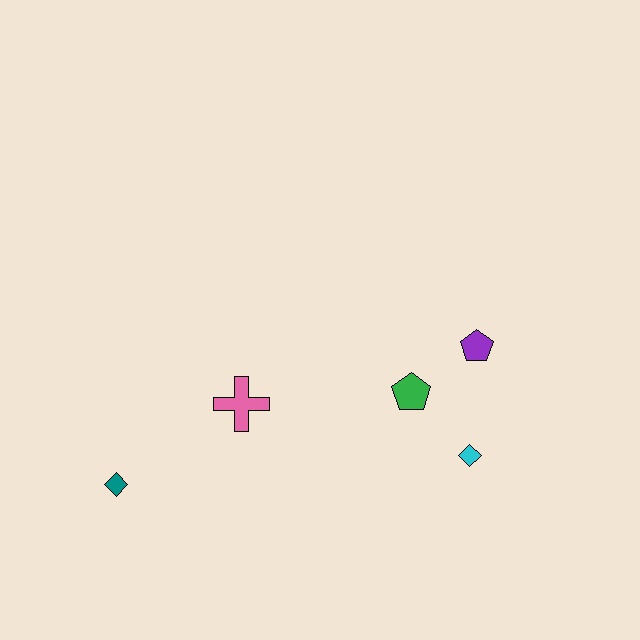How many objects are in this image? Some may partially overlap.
There are 5 objects.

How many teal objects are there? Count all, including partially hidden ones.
There is 1 teal object.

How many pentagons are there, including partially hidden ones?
There are 2 pentagons.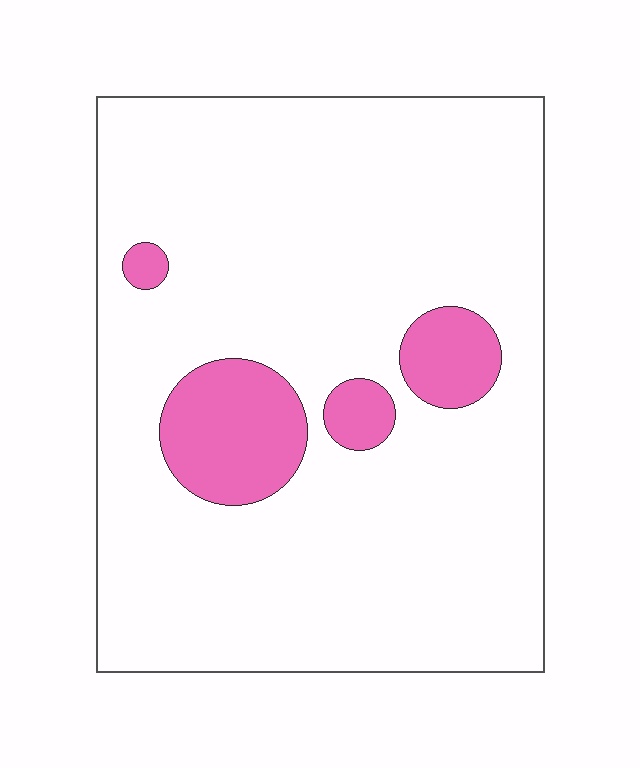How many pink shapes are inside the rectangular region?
4.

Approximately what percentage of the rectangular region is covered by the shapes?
Approximately 10%.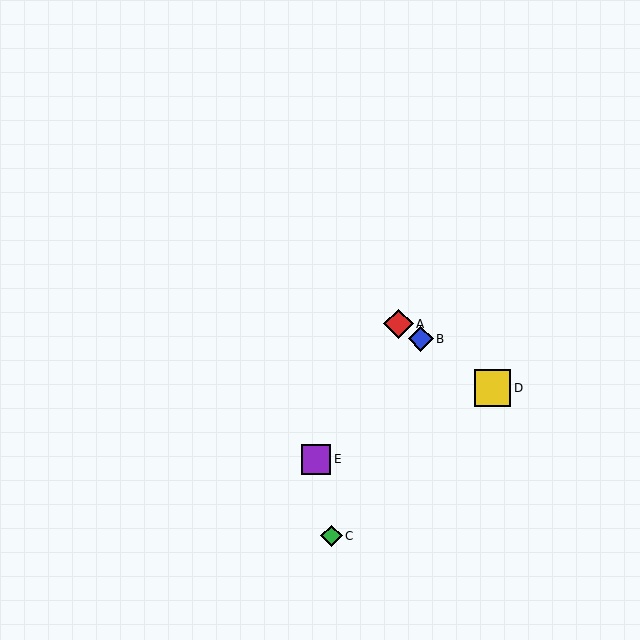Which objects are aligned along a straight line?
Objects A, B, D are aligned along a straight line.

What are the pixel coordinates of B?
Object B is at (421, 339).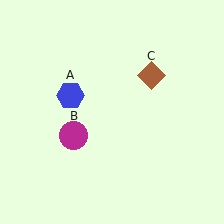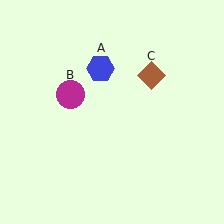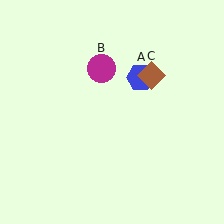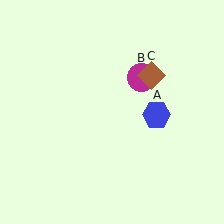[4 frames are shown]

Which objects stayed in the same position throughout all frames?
Brown diamond (object C) remained stationary.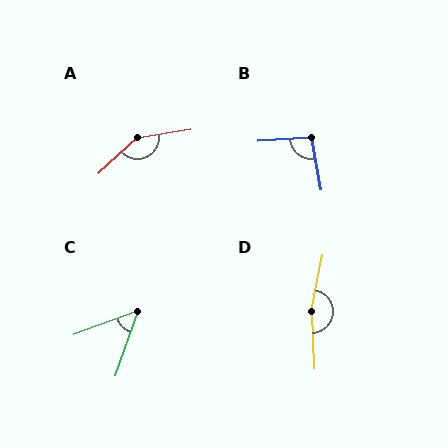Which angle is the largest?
D, at approximately 167 degrees.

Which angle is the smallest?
C, at approximately 51 degrees.